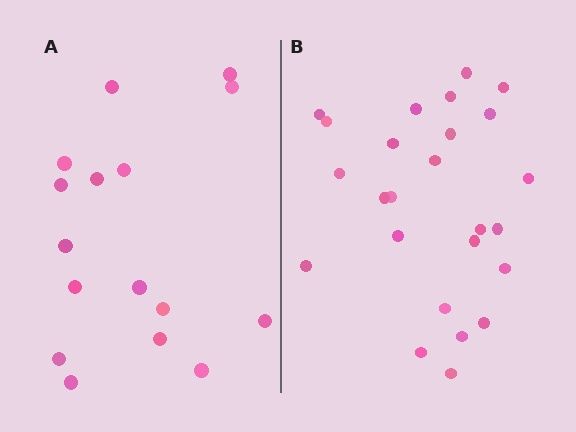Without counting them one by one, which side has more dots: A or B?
Region B (the right region) has more dots.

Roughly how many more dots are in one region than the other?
Region B has roughly 8 or so more dots than region A.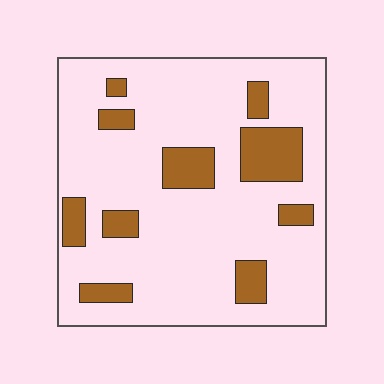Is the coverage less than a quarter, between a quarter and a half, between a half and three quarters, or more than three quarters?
Less than a quarter.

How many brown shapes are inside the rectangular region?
10.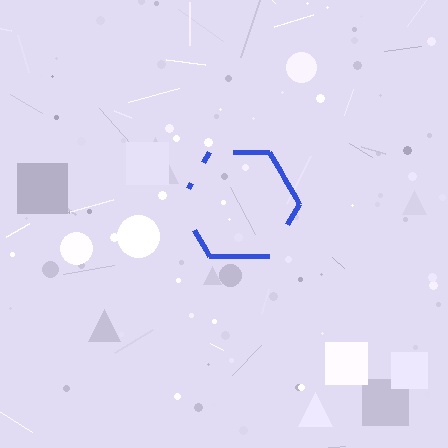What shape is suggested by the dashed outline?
The dashed outline suggests a hexagon.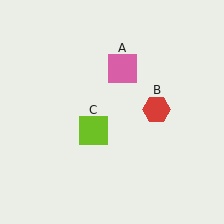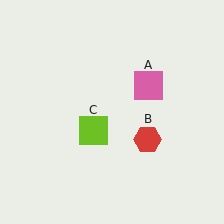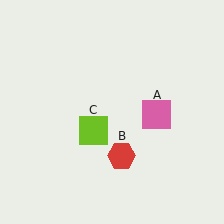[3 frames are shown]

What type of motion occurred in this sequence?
The pink square (object A), red hexagon (object B) rotated clockwise around the center of the scene.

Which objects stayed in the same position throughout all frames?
Lime square (object C) remained stationary.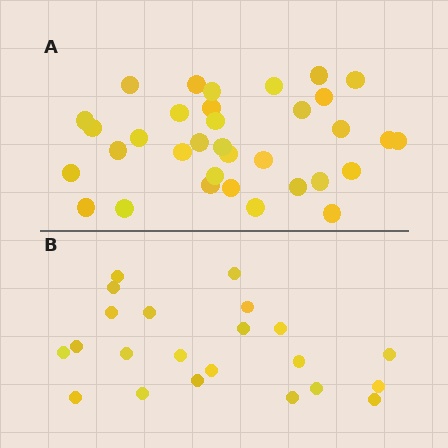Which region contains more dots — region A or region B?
Region A (the top region) has more dots.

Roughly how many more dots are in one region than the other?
Region A has roughly 12 or so more dots than region B.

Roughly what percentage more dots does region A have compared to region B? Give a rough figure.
About 55% more.